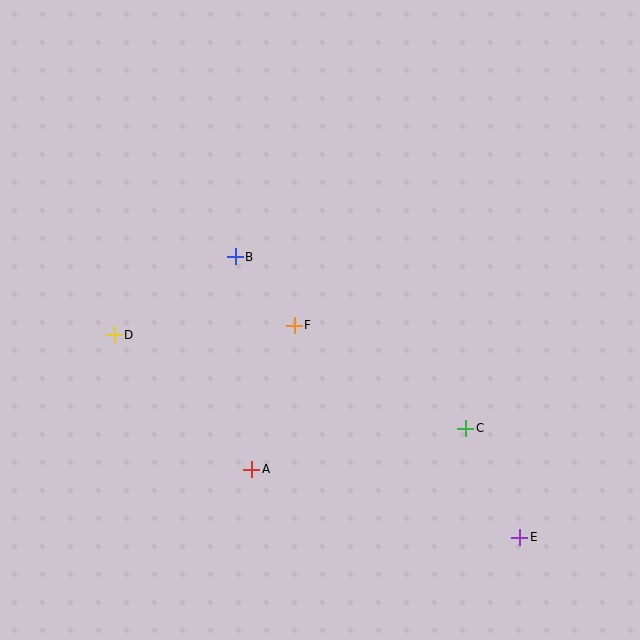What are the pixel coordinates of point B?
Point B is at (235, 257).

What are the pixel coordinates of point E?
Point E is at (520, 537).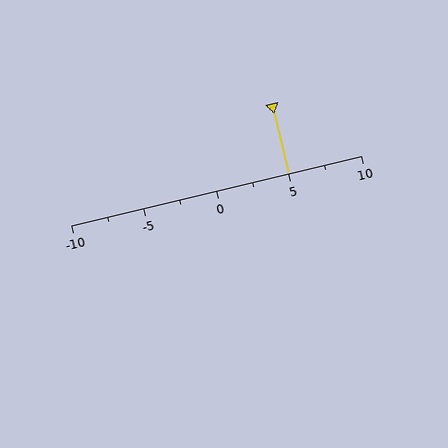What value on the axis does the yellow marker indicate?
The marker indicates approximately 5.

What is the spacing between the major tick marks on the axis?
The major ticks are spaced 5 apart.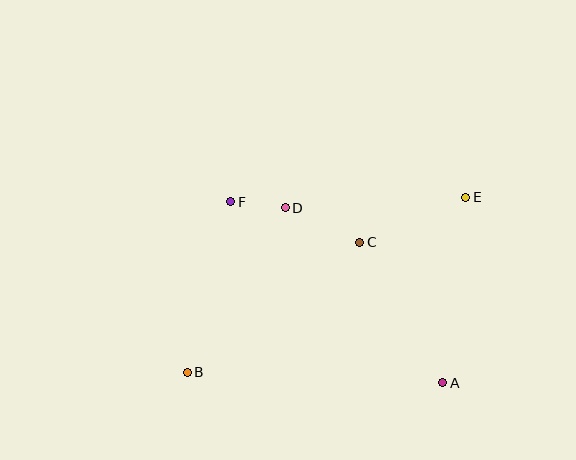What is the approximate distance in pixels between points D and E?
The distance between D and E is approximately 181 pixels.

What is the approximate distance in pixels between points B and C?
The distance between B and C is approximately 216 pixels.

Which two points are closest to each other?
Points D and F are closest to each other.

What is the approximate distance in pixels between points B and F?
The distance between B and F is approximately 176 pixels.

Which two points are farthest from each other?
Points B and E are farthest from each other.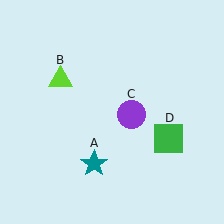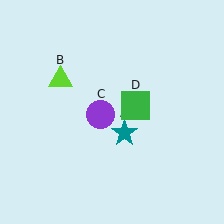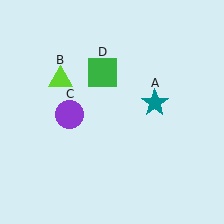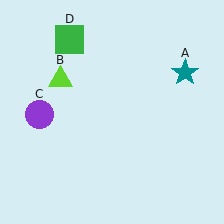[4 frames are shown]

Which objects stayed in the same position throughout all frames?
Lime triangle (object B) remained stationary.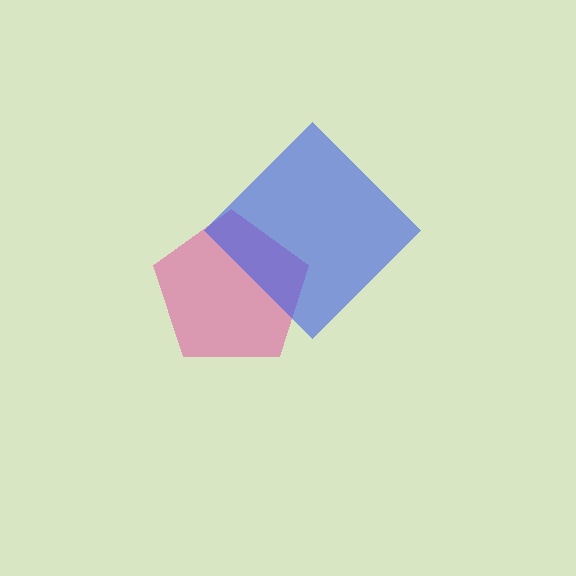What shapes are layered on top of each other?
The layered shapes are: a pink pentagon, a blue diamond.